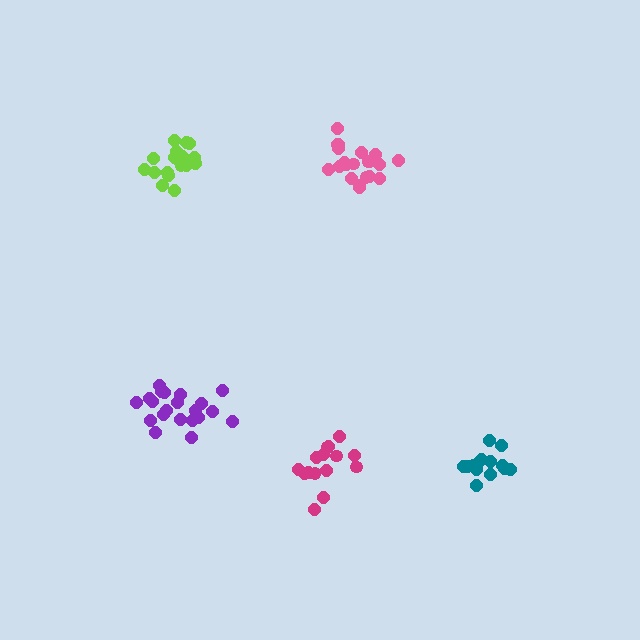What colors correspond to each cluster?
The clusters are colored: teal, magenta, lime, pink, purple.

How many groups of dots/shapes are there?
There are 5 groups.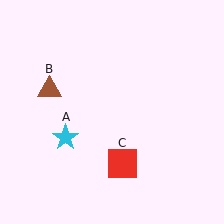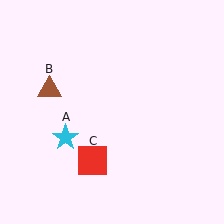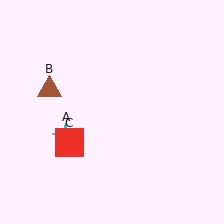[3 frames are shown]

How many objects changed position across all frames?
1 object changed position: red square (object C).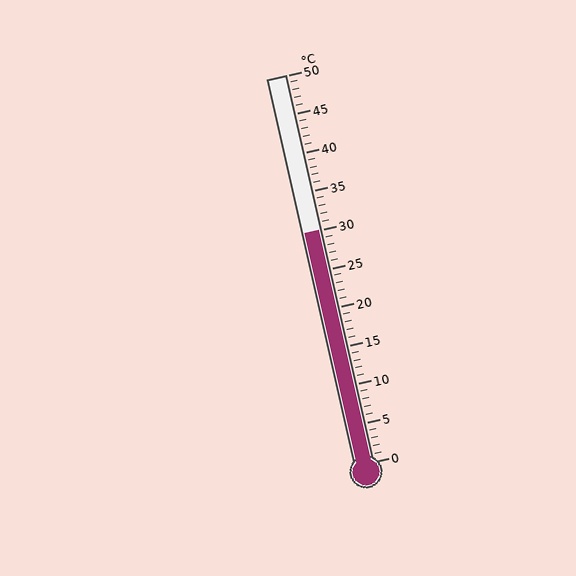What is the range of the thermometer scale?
The thermometer scale ranges from 0°C to 50°C.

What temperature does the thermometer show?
The thermometer shows approximately 30°C.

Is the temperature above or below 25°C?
The temperature is above 25°C.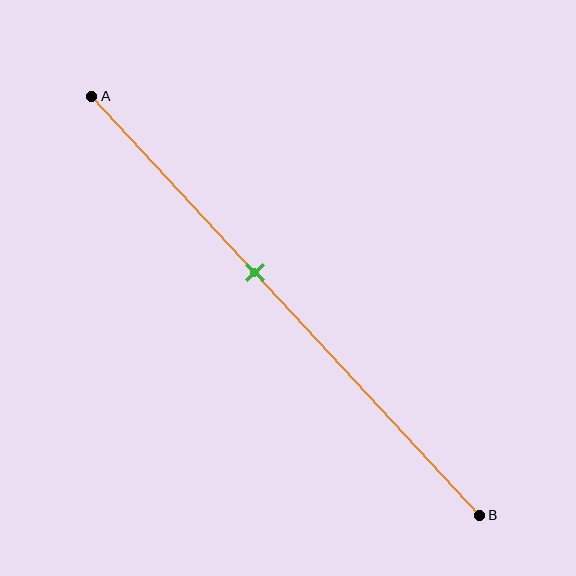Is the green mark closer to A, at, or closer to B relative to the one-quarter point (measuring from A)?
The green mark is closer to point B than the one-quarter point of segment AB.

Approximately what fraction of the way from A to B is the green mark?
The green mark is approximately 40% of the way from A to B.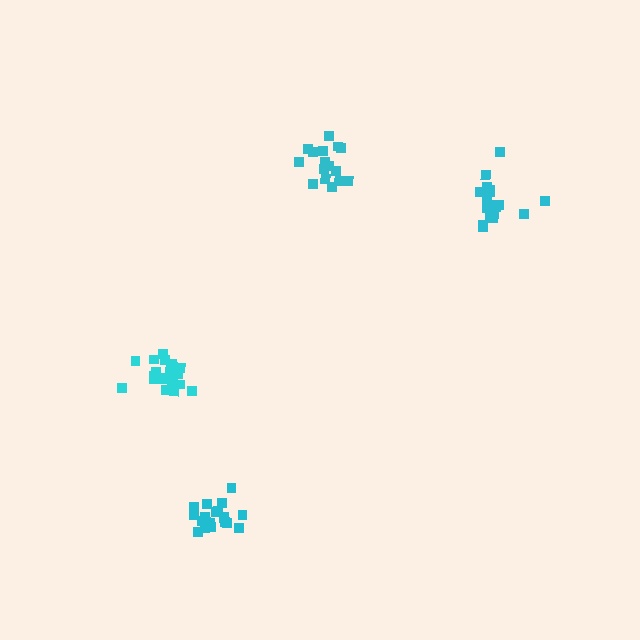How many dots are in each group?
Group 1: 21 dots, Group 2: 18 dots, Group 3: 21 dots, Group 4: 16 dots (76 total).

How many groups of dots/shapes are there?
There are 4 groups.